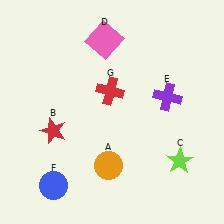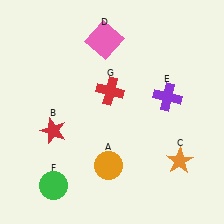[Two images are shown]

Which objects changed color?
C changed from lime to orange. F changed from blue to green.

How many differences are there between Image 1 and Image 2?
There are 2 differences between the two images.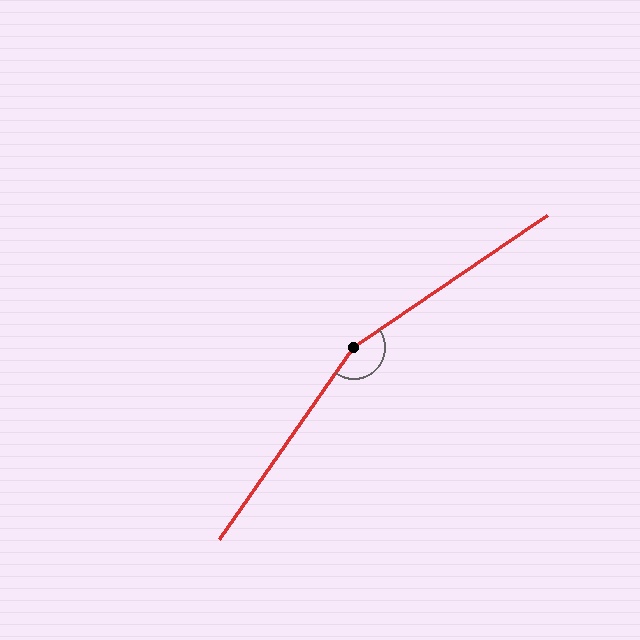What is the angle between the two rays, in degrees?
Approximately 159 degrees.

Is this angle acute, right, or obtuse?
It is obtuse.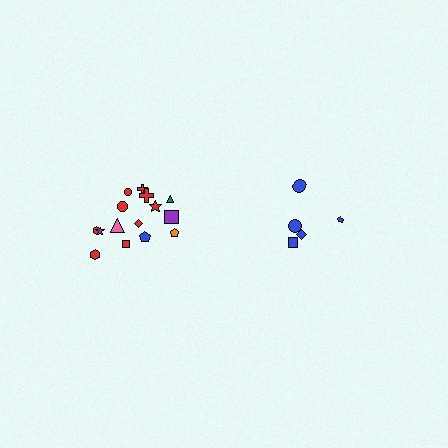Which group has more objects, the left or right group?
The left group.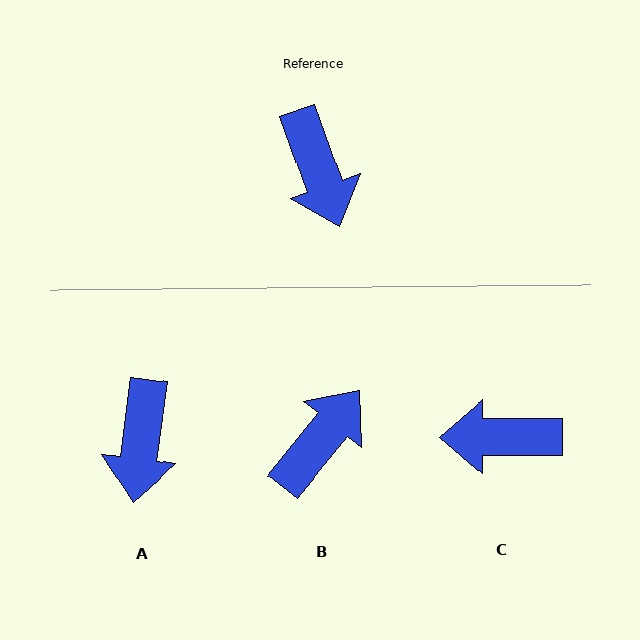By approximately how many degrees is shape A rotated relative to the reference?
Approximately 27 degrees clockwise.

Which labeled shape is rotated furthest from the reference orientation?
B, about 121 degrees away.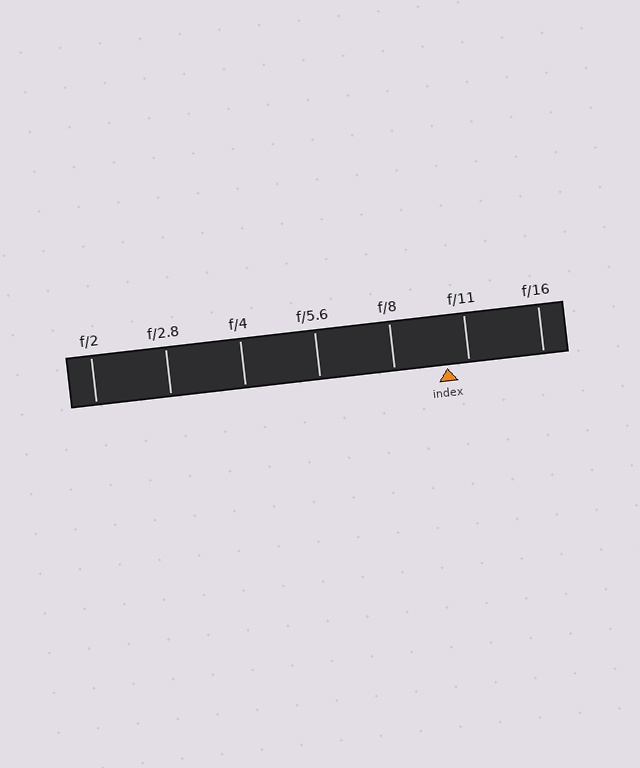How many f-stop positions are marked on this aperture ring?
There are 7 f-stop positions marked.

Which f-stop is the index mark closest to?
The index mark is closest to f/11.